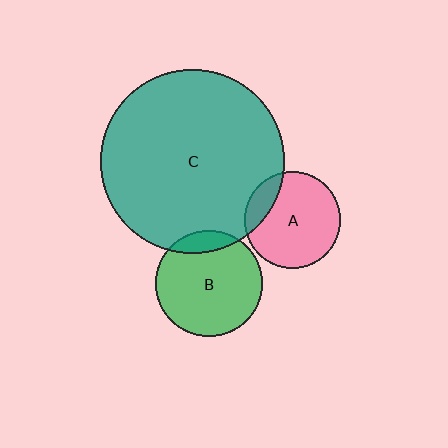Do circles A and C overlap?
Yes.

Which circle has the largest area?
Circle C (teal).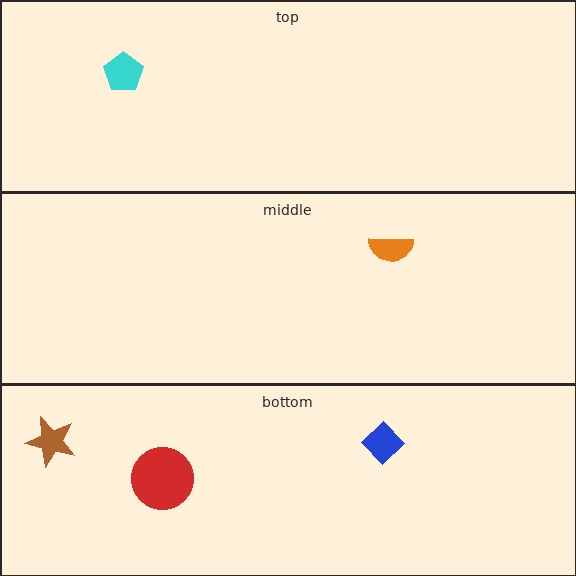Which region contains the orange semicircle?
The middle region.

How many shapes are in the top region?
1.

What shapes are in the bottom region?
The red circle, the blue diamond, the brown star.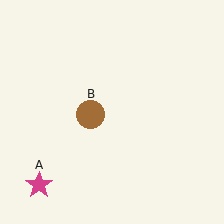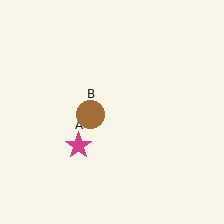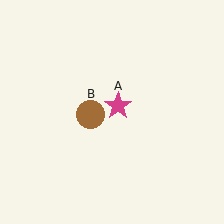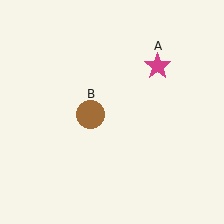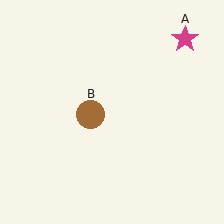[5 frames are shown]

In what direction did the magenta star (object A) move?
The magenta star (object A) moved up and to the right.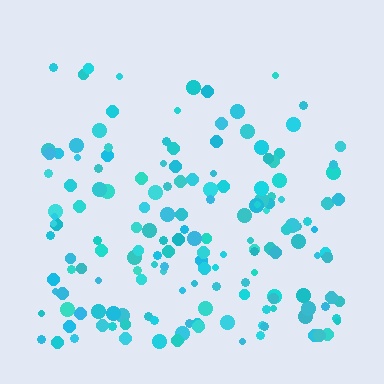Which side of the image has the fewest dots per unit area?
The top.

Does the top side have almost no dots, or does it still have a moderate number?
Still a moderate number, just noticeably fewer than the bottom.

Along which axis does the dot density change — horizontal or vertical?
Vertical.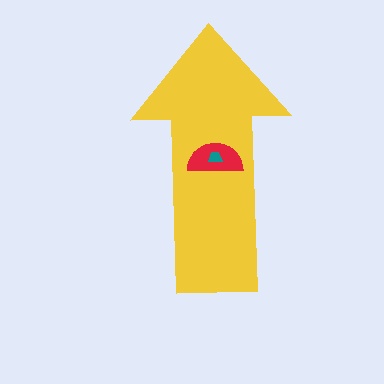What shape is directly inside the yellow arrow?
The red semicircle.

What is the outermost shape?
The yellow arrow.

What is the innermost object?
The teal trapezoid.